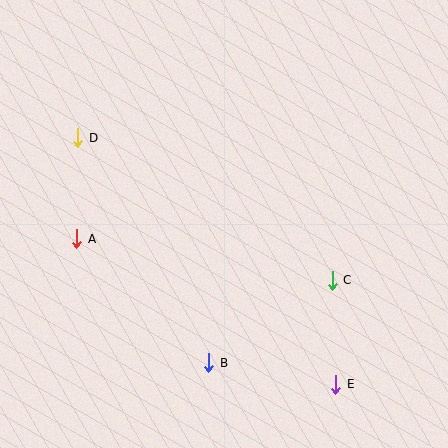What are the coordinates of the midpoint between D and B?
The midpoint between D and B is at (143, 250).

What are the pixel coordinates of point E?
Point E is at (336, 384).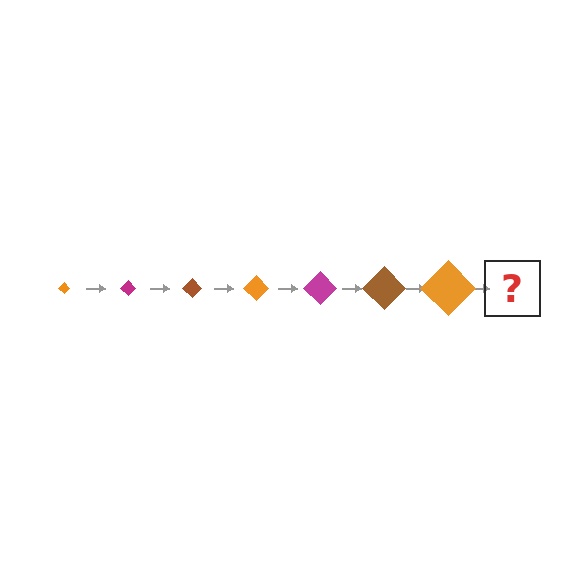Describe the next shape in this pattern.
It should be a magenta diamond, larger than the previous one.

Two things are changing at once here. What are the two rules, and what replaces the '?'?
The two rules are that the diamond grows larger each step and the color cycles through orange, magenta, and brown. The '?' should be a magenta diamond, larger than the previous one.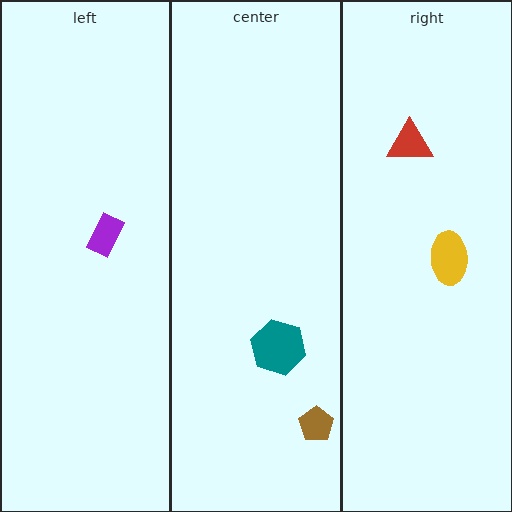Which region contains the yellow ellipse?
The right region.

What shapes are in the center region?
The teal hexagon, the brown pentagon.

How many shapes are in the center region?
2.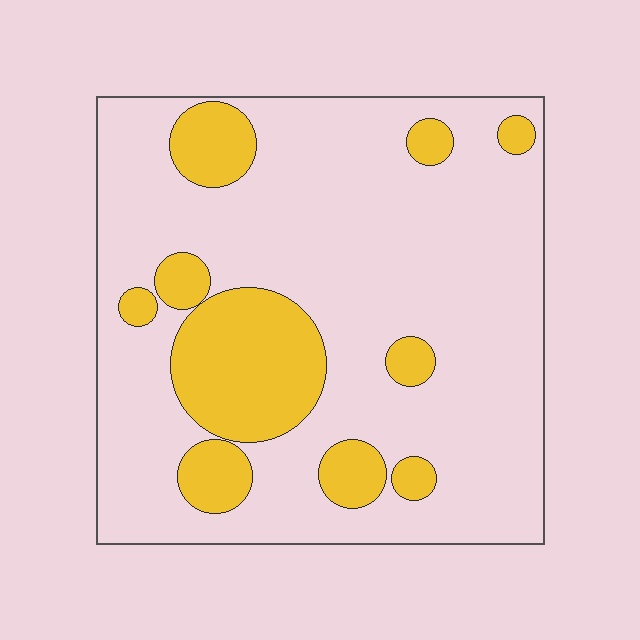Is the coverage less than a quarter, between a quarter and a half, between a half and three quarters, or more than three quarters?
Less than a quarter.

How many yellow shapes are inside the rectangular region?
10.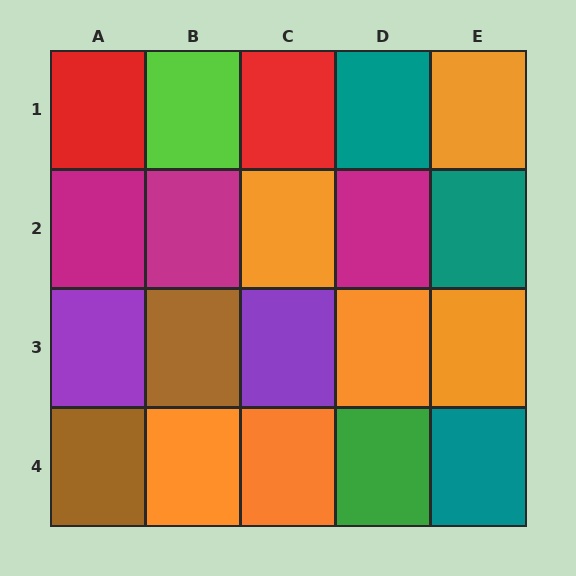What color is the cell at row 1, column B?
Lime.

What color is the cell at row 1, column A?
Red.